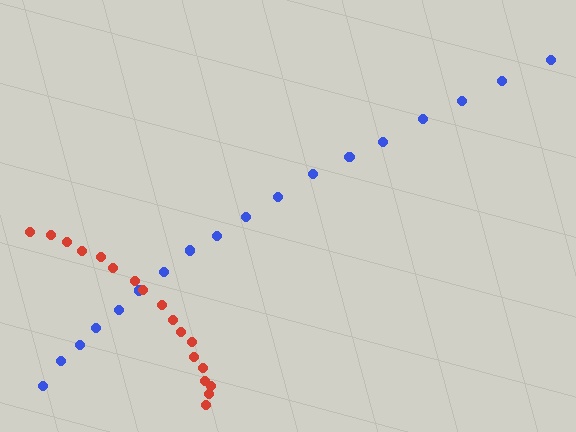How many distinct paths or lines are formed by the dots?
There are 2 distinct paths.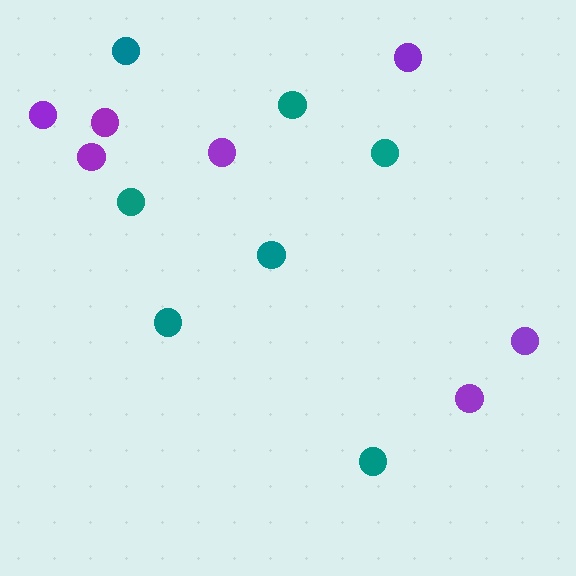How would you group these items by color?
There are 2 groups: one group of purple circles (7) and one group of teal circles (7).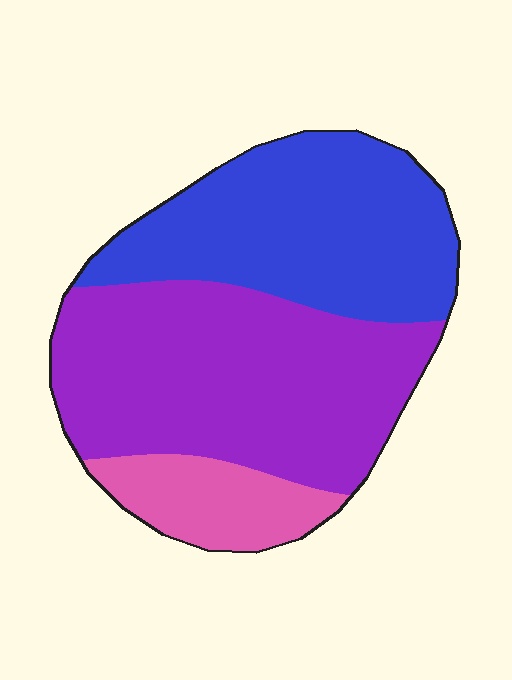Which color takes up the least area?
Pink, at roughly 15%.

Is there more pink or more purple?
Purple.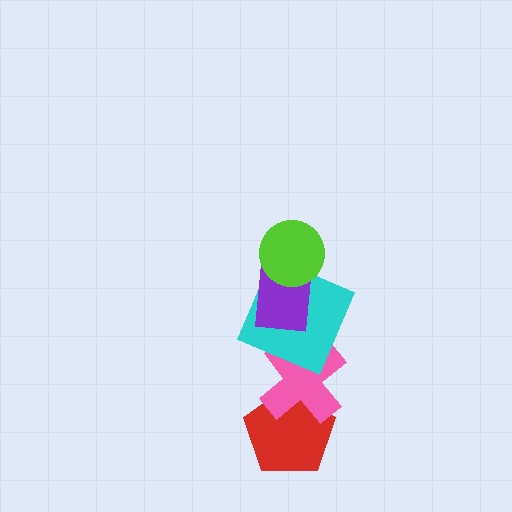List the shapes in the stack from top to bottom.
From top to bottom: the lime circle, the purple rectangle, the cyan square, the pink cross, the red pentagon.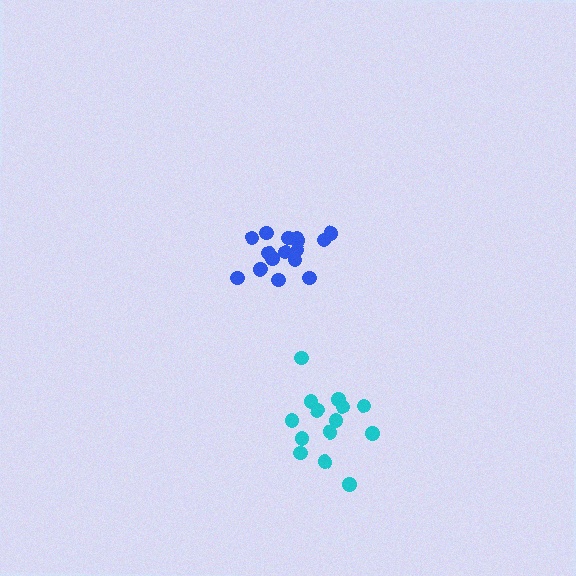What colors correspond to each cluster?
The clusters are colored: blue, cyan.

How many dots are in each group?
Group 1: 17 dots, Group 2: 14 dots (31 total).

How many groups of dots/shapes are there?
There are 2 groups.